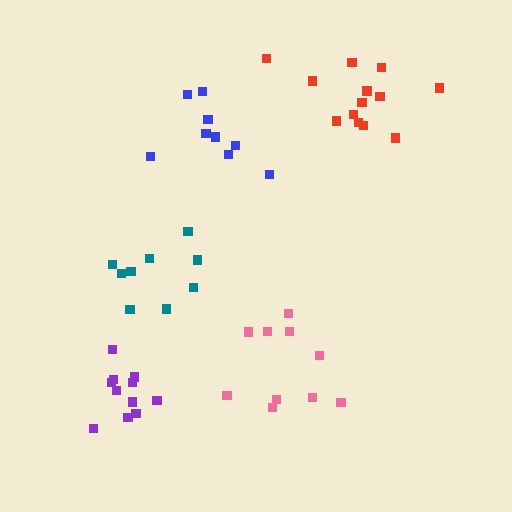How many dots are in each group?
Group 1: 9 dots, Group 2: 10 dots, Group 3: 9 dots, Group 4: 11 dots, Group 5: 13 dots (52 total).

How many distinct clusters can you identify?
There are 5 distinct clusters.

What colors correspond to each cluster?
The clusters are colored: blue, pink, teal, purple, red.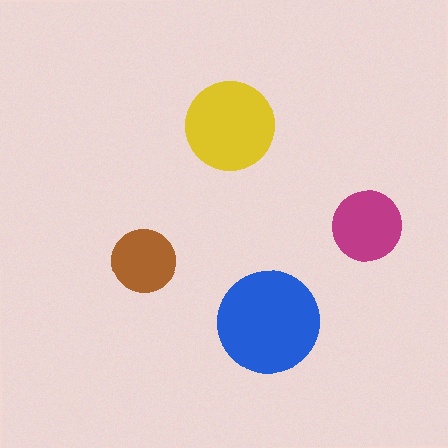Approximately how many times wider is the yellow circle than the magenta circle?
About 1.5 times wider.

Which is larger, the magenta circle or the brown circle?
The magenta one.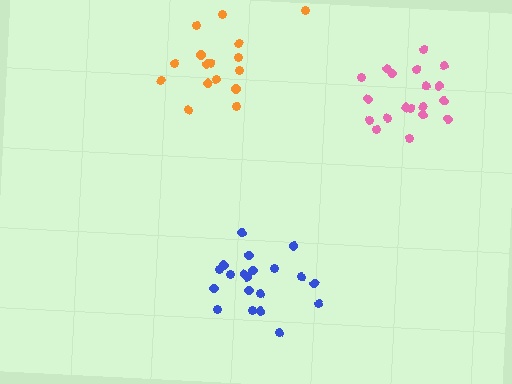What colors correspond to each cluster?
The clusters are colored: orange, pink, blue.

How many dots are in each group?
Group 1: 16 dots, Group 2: 19 dots, Group 3: 20 dots (55 total).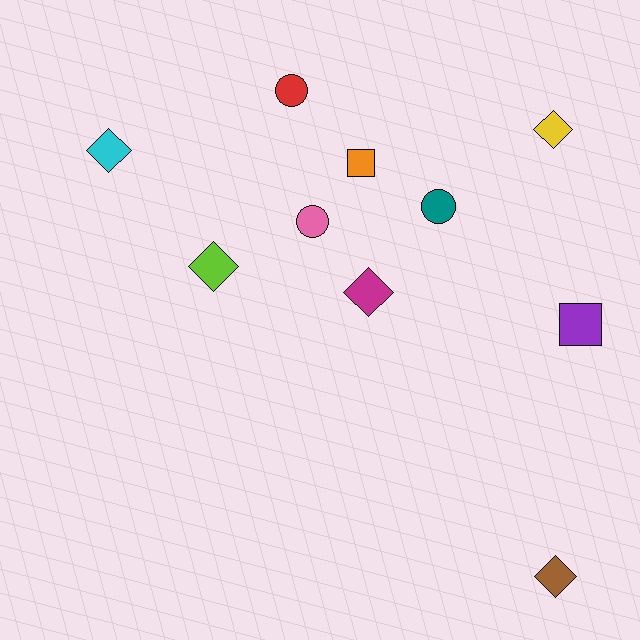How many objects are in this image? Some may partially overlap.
There are 10 objects.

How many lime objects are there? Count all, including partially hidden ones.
There is 1 lime object.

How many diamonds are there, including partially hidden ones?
There are 5 diamonds.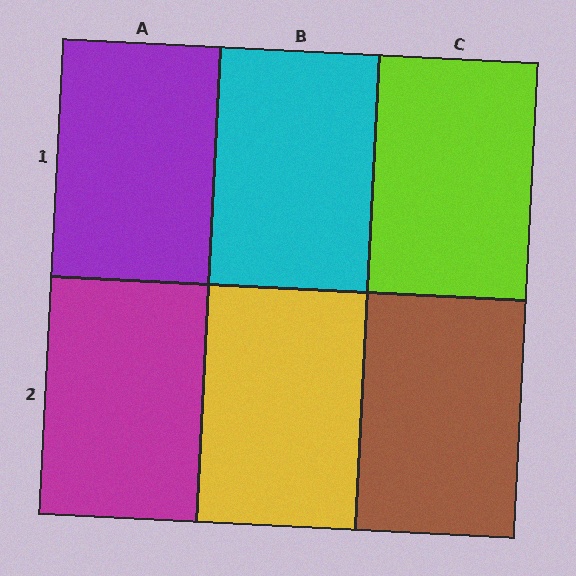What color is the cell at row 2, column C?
Brown.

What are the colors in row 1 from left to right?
Purple, cyan, lime.